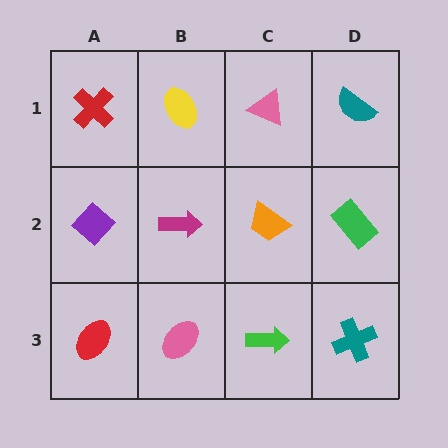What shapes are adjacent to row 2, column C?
A pink triangle (row 1, column C), a green arrow (row 3, column C), a magenta arrow (row 2, column B), a green rectangle (row 2, column D).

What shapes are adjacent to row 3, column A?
A purple diamond (row 2, column A), a pink ellipse (row 3, column B).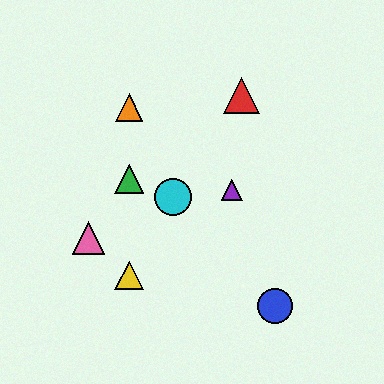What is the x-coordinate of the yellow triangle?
The yellow triangle is at x≈129.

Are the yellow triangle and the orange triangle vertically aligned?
Yes, both are at x≈129.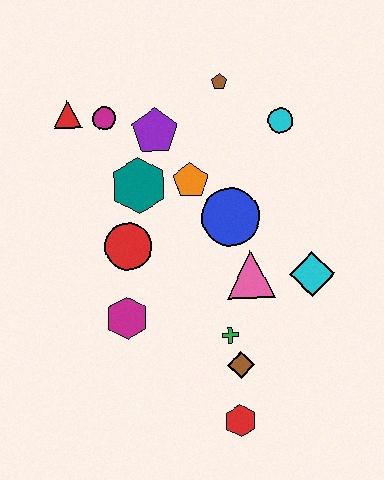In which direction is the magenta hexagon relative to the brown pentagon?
The magenta hexagon is below the brown pentagon.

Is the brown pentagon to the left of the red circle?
No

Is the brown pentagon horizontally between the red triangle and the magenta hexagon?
No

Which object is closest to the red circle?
The teal hexagon is closest to the red circle.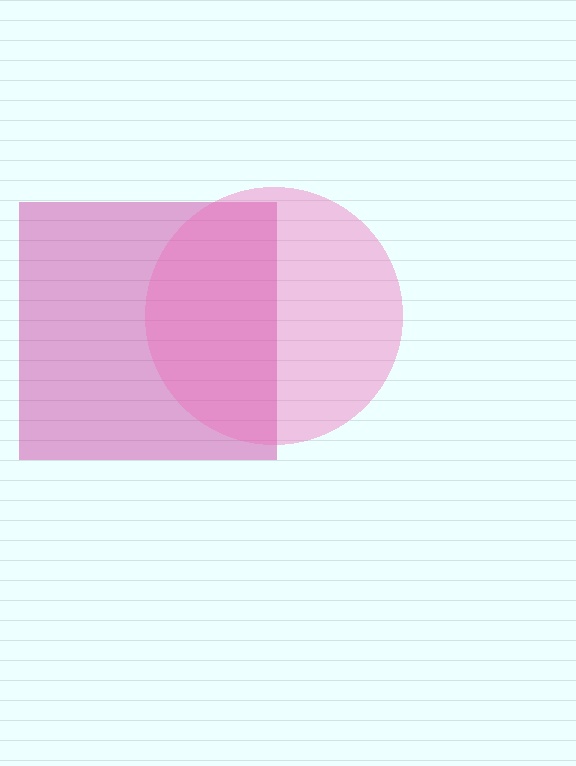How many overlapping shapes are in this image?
There are 2 overlapping shapes in the image.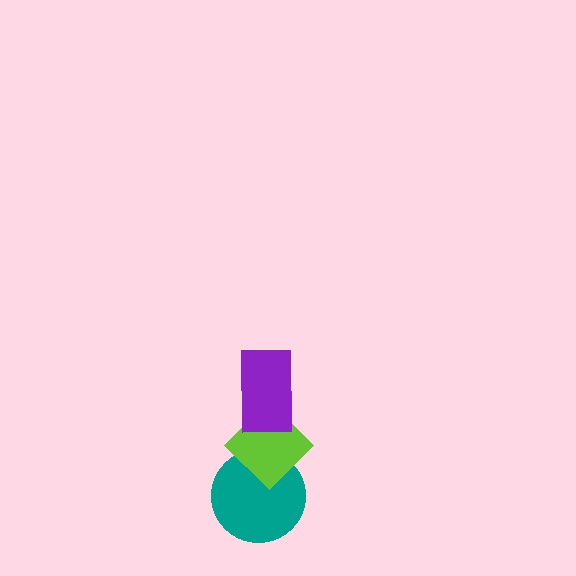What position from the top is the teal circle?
The teal circle is 3rd from the top.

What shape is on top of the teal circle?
The lime diamond is on top of the teal circle.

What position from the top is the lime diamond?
The lime diamond is 2nd from the top.